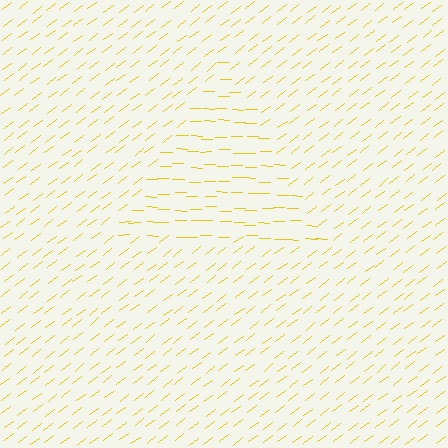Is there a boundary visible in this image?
Yes, there is a texture boundary formed by a change in line orientation.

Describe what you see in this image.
The image is filled with small yellow line segments. A triangle region in the image has lines oriented differently from the surrounding lines, creating a visible texture boundary.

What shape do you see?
I see a triangle.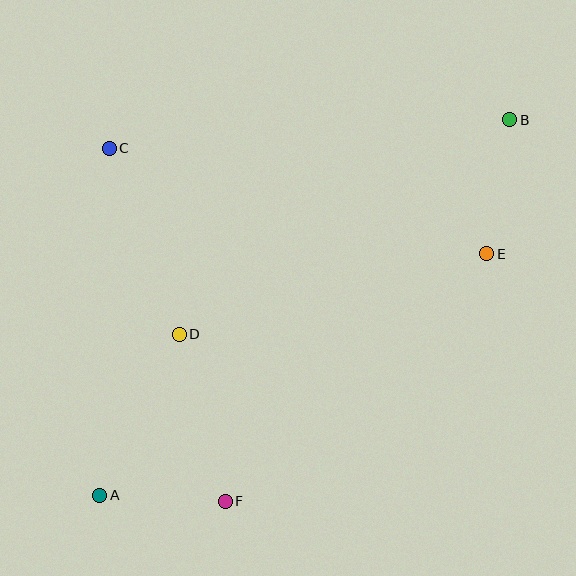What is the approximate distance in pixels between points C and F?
The distance between C and F is approximately 372 pixels.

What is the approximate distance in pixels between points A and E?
The distance between A and E is approximately 456 pixels.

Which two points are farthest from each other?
Points A and B are farthest from each other.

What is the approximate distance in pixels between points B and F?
The distance between B and F is approximately 475 pixels.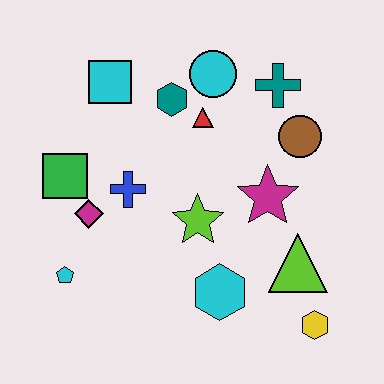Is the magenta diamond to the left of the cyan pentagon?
No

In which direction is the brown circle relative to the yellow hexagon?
The brown circle is above the yellow hexagon.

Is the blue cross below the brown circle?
Yes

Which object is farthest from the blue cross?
The yellow hexagon is farthest from the blue cross.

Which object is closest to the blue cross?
The magenta diamond is closest to the blue cross.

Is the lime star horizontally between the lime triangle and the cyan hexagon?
No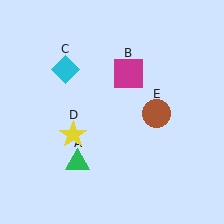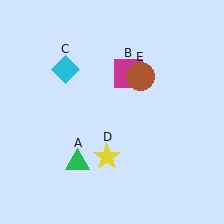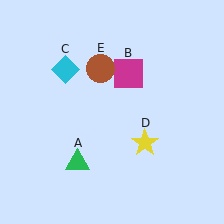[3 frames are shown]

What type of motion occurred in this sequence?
The yellow star (object D), brown circle (object E) rotated counterclockwise around the center of the scene.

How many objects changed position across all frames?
2 objects changed position: yellow star (object D), brown circle (object E).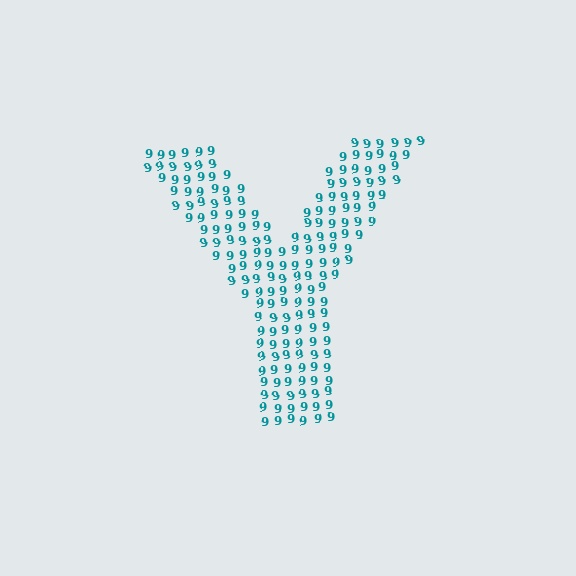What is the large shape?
The large shape is the letter Y.